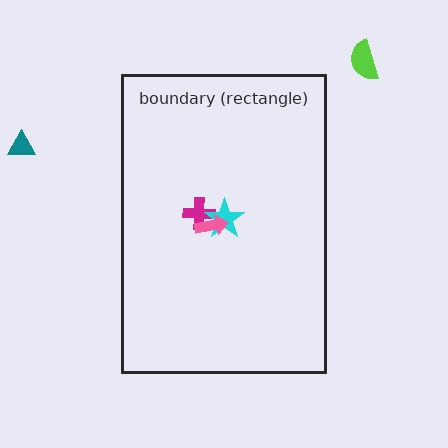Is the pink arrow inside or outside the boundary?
Inside.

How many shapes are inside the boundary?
3 inside, 2 outside.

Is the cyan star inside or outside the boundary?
Inside.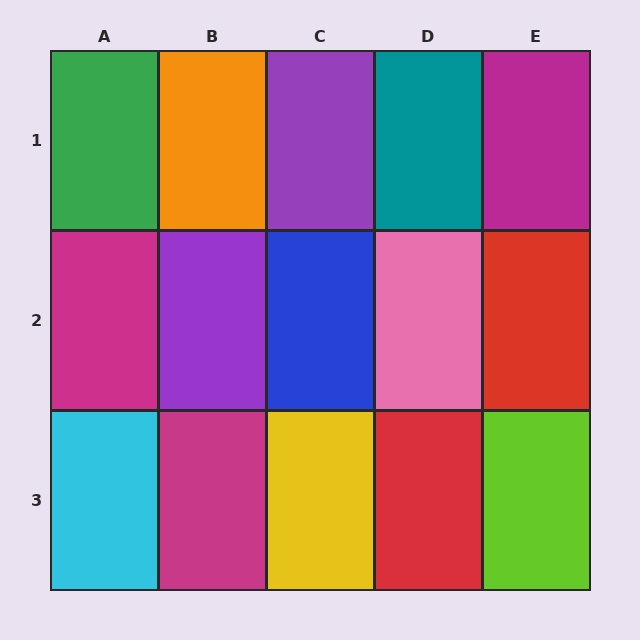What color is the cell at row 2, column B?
Purple.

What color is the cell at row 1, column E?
Magenta.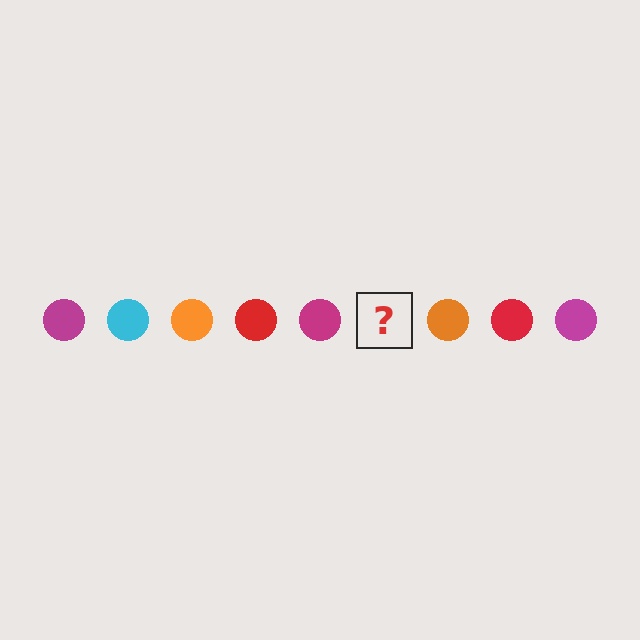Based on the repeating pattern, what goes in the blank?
The blank should be a cyan circle.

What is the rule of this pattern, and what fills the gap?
The rule is that the pattern cycles through magenta, cyan, orange, red circles. The gap should be filled with a cyan circle.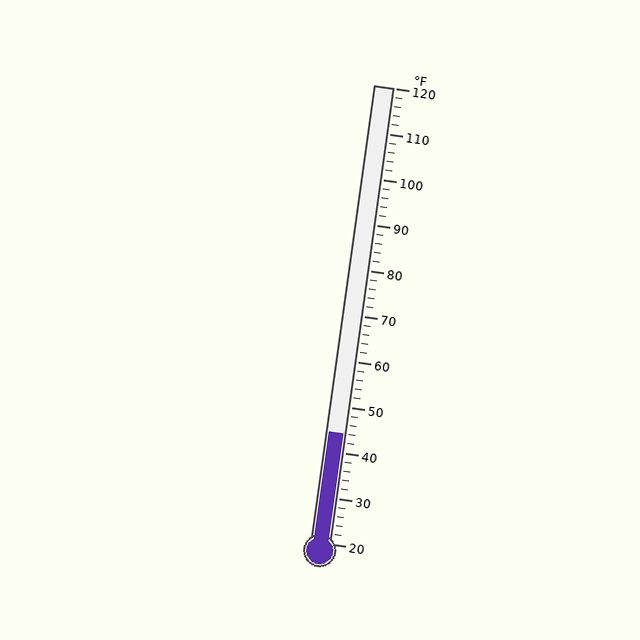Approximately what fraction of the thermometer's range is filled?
The thermometer is filled to approximately 25% of its range.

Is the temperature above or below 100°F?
The temperature is below 100°F.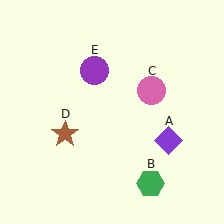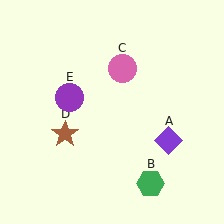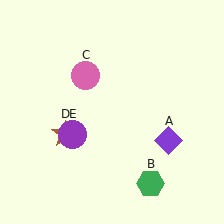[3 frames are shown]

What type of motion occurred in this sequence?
The pink circle (object C), purple circle (object E) rotated counterclockwise around the center of the scene.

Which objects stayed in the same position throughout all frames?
Purple diamond (object A) and green hexagon (object B) and brown star (object D) remained stationary.